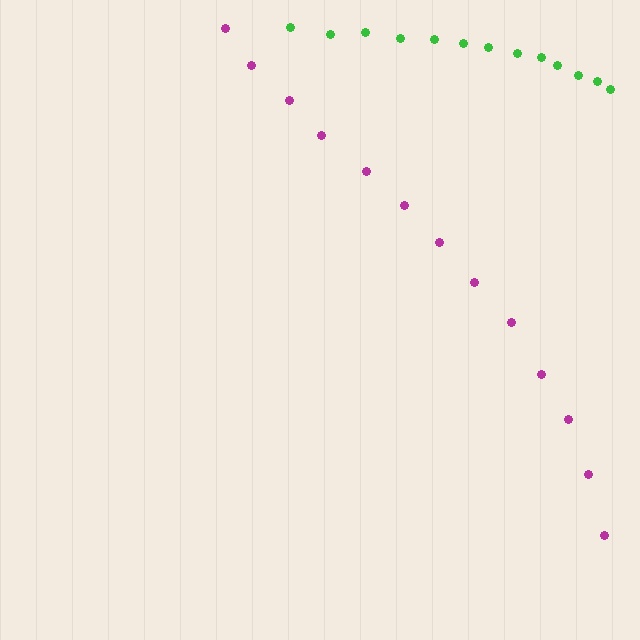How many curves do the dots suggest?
There are 2 distinct paths.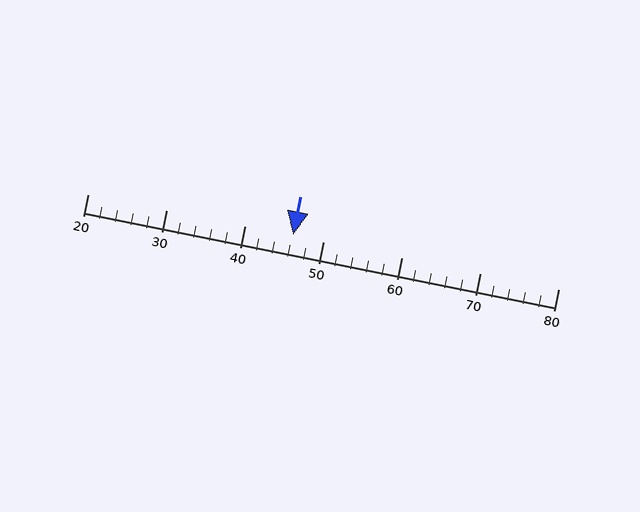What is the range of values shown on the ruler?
The ruler shows values from 20 to 80.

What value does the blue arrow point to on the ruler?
The blue arrow points to approximately 46.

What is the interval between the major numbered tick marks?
The major tick marks are spaced 10 units apart.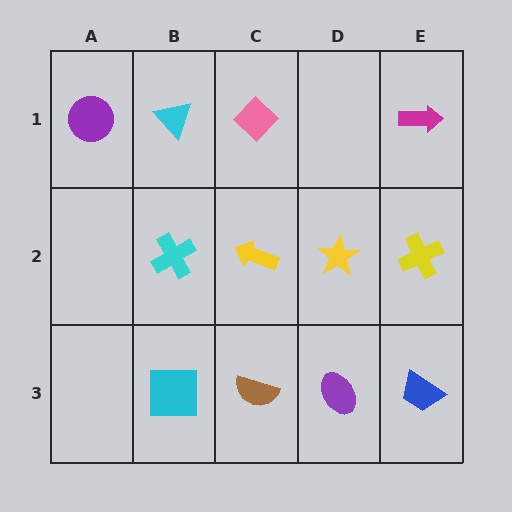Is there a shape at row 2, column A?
No, that cell is empty.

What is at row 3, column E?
A blue trapezoid.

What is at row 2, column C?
A yellow arrow.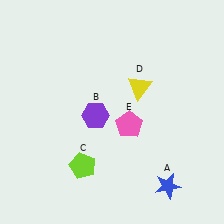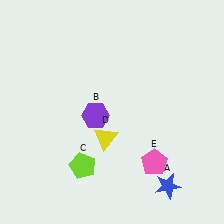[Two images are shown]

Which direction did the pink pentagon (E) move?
The pink pentagon (E) moved down.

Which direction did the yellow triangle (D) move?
The yellow triangle (D) moved down.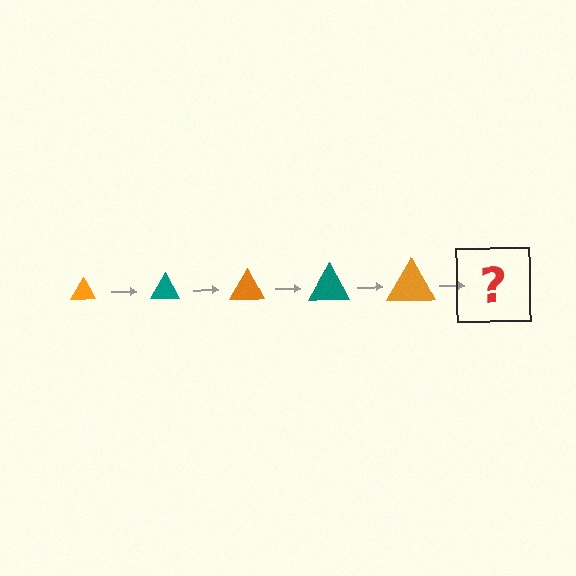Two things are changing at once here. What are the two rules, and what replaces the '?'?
The two rules are that the triangle grows larger each step and the color cycles through orange and teal. The '?' should be a teal triangle, larger than the previous one.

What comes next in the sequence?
The next element should be a teal triangle, larger than the previous one.